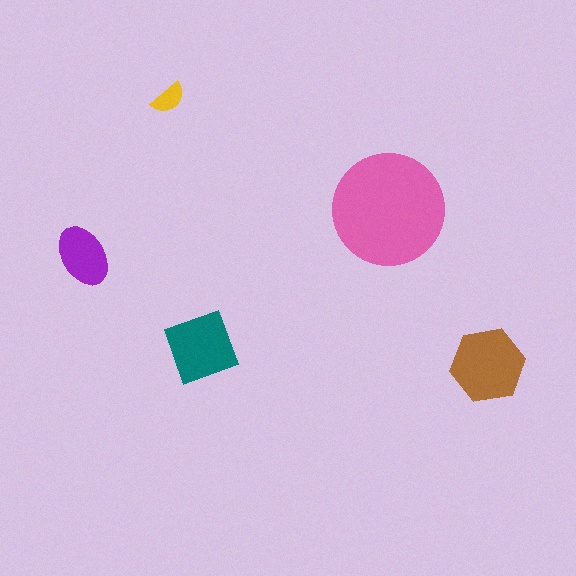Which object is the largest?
The pink circle.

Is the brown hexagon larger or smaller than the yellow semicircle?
Larger.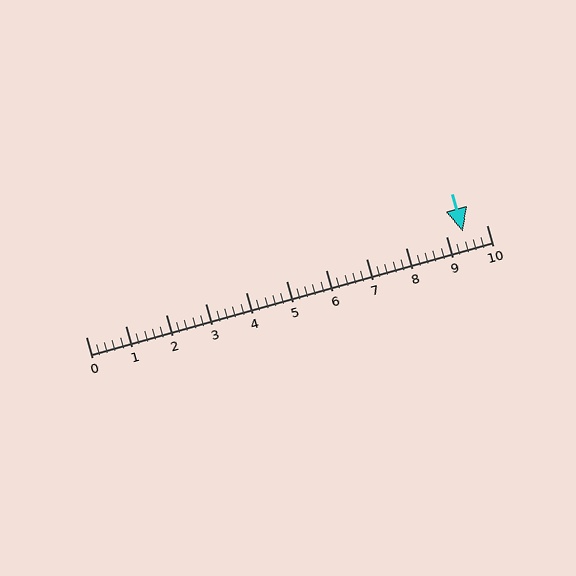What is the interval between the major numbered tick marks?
The major tick marks are spaced 1 units apart.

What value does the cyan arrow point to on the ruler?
The cyan arrow points to approximately 9.4.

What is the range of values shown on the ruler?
The ruler shows values from 0 to 10.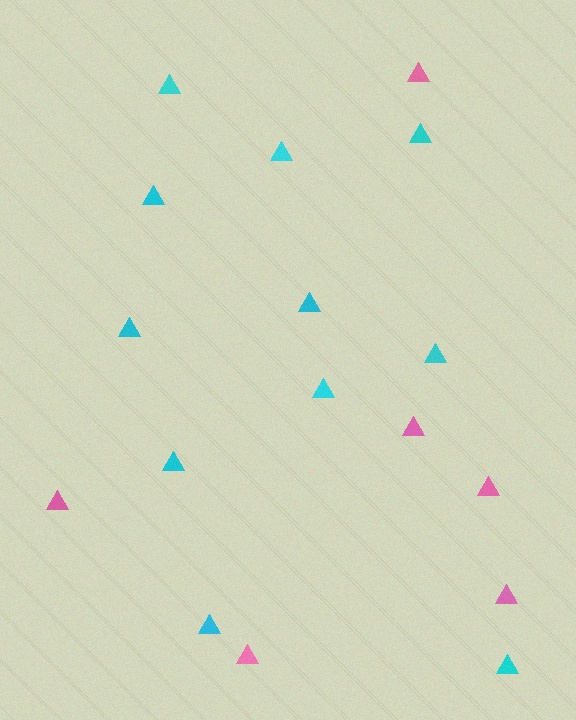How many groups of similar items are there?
There are 2 groups: one group of pink triangles (6) and one group of cyan triangles (11).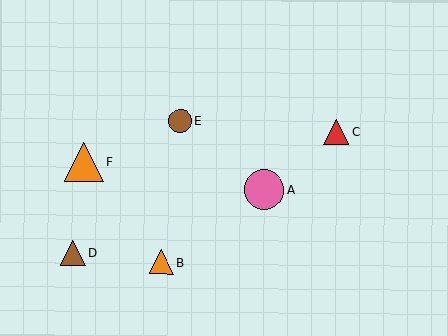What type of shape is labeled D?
Shape D is a brown triangle.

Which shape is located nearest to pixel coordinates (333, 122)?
The red triangle (labeled C) at (337, 132) is nearest to that location.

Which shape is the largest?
The pink circle (labeled A) is the largest.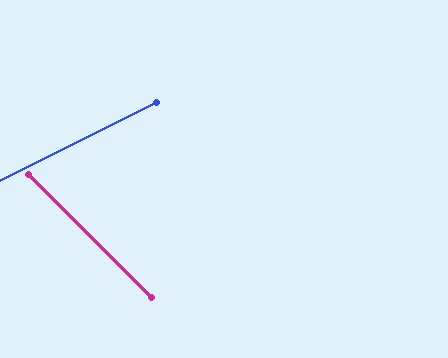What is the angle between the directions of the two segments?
Approximately 72 degrees.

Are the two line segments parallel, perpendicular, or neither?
Neither parallel nor perpendicular — they differ by about 72°.